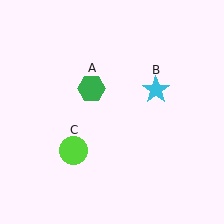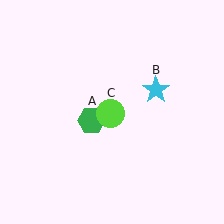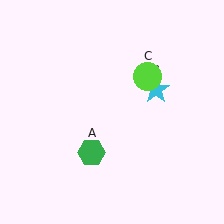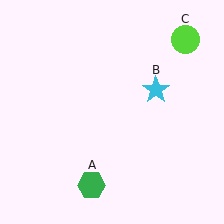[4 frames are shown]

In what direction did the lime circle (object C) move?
The lime circle (object C) moved up and to the right.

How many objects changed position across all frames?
2 objects changed position: green hexagon (object A), lime circle (object C).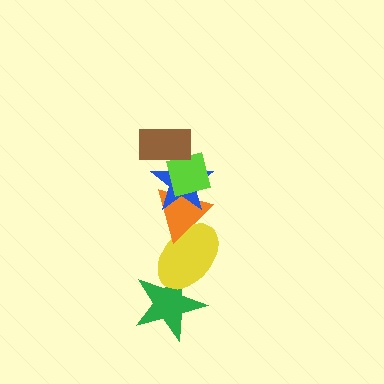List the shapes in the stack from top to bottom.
From top to bottom: the brown rectangle, the lime square, the blue star, the orange triangle, the yellow ellipse, the green star.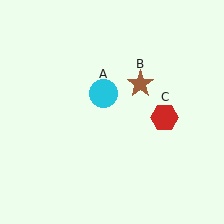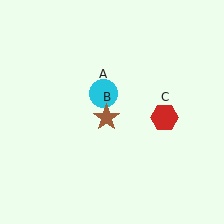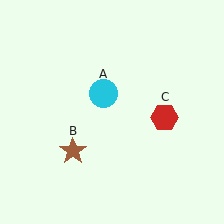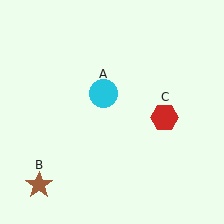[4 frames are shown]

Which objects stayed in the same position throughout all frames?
Cyan circle (object A) and red hexagon (object C) remained stationary.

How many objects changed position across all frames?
1 object changed position: brown star (object B).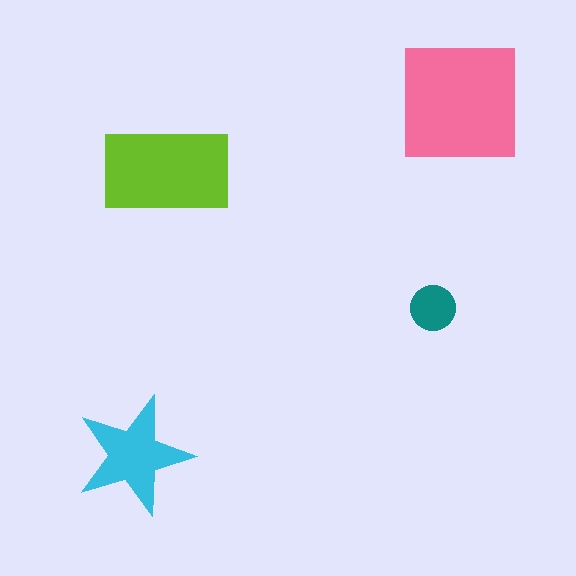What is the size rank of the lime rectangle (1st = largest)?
2nd.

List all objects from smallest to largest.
The teal circle, the cyan star, the lime rectangle, the pink square.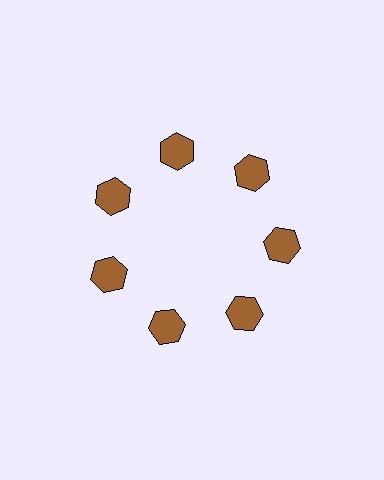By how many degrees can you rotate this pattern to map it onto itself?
The pattern maps onto itself every 51 degrees of rotation.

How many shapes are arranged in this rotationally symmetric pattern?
There are 7 shapes, arranged in 7 groups of 1.